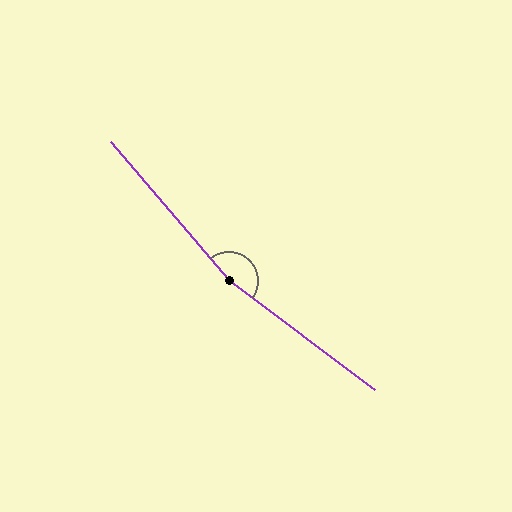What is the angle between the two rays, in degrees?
Approximately 167 degrees.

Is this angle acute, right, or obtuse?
It is obtuse.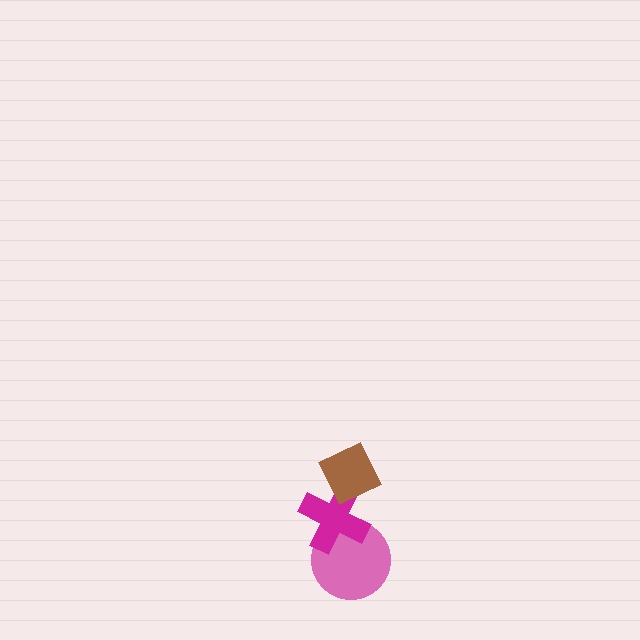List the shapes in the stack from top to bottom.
From top to bottom: the brown diamond, the magenta cross, the pink circle.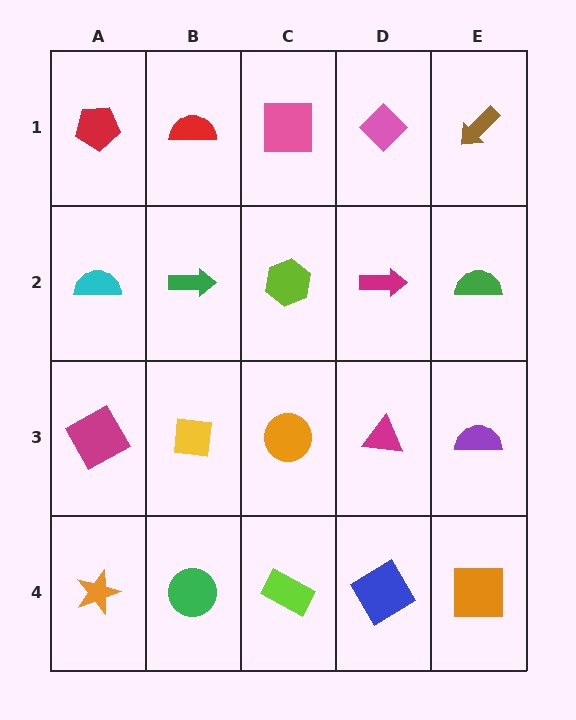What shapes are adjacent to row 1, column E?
A green semicircle (row 2, column E), a pink diamond (row 1, column D).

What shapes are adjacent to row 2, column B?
A red semicircle (row 1, column B), a yellow square (row 3, column B), a cyan semicircle (row 2, column A), a lime hexagon (row 2, column C).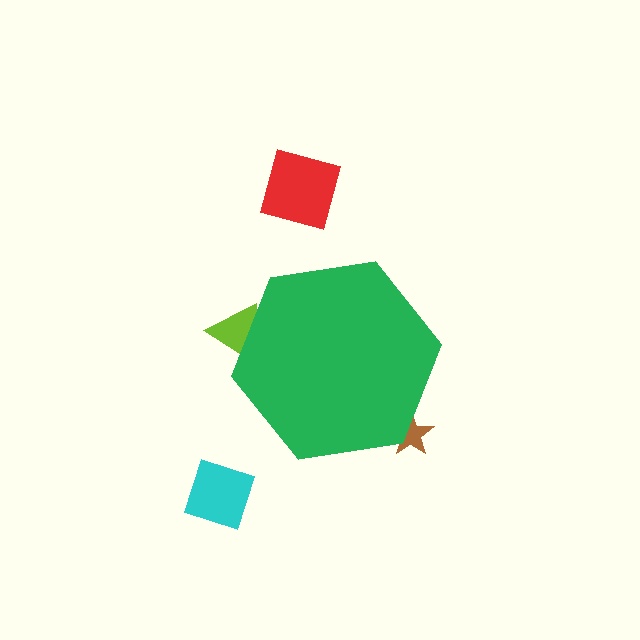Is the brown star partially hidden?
Yes, the brown star is partially hidden behind the green hexagon.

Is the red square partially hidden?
No, the red square is fully visible.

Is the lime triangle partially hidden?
Yes, the lime triangle is partially hidden behind the green hexagon.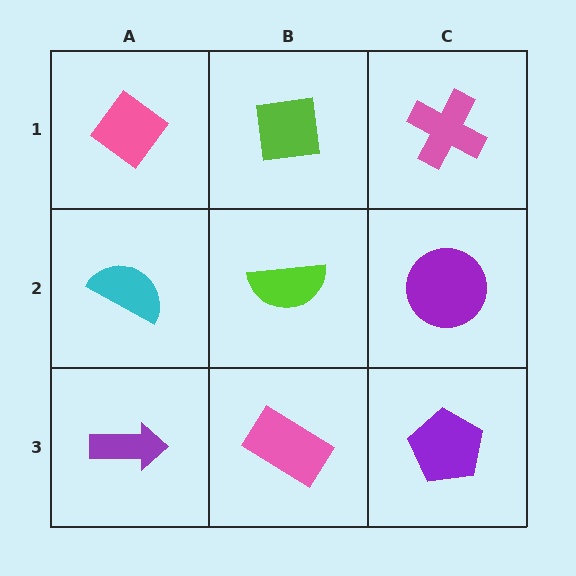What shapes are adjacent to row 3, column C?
A purple circle (row 2, column C), a pink rectangle (row 3, column B).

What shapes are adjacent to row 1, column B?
A lime semicircle (row 2, column B), a pink diamond (row 1, column A), a pink cross (row 1, column C).